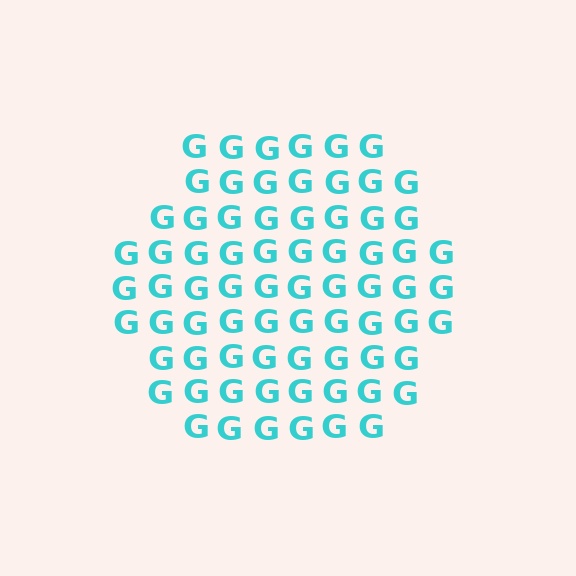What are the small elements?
The small elements are letter G's.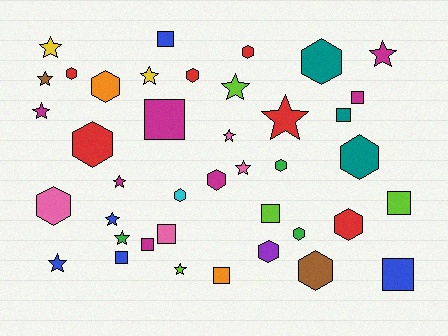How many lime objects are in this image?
There are 4 lime objects.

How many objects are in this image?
There are 40 objects.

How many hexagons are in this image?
There are 15 hexagons.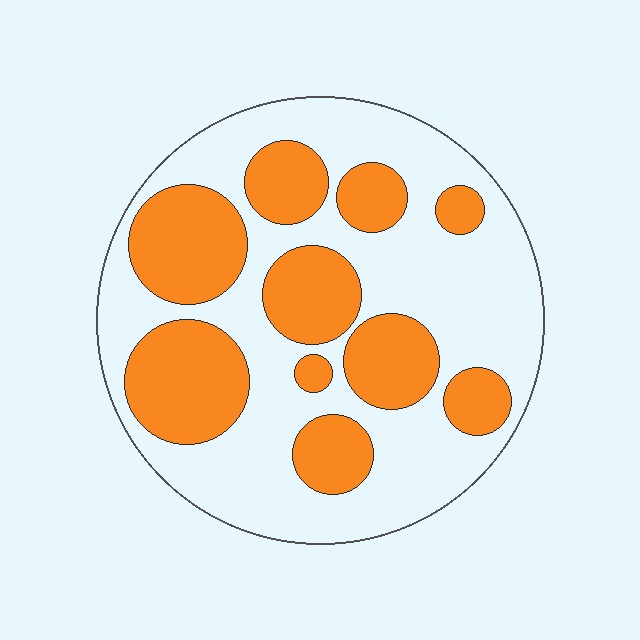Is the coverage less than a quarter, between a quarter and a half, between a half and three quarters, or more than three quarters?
Between a quarter and a half.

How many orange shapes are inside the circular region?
10.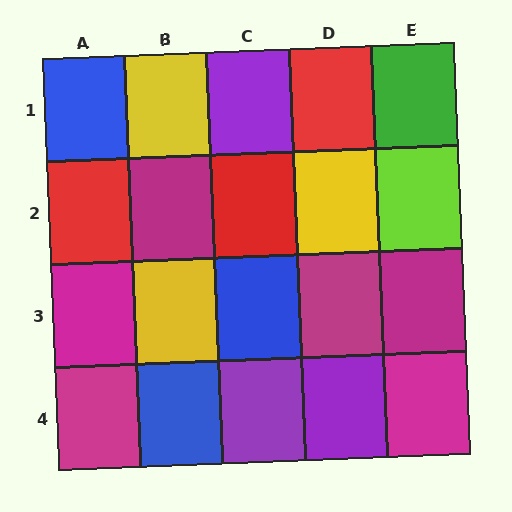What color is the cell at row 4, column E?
Magenta.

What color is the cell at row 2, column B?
Magenta.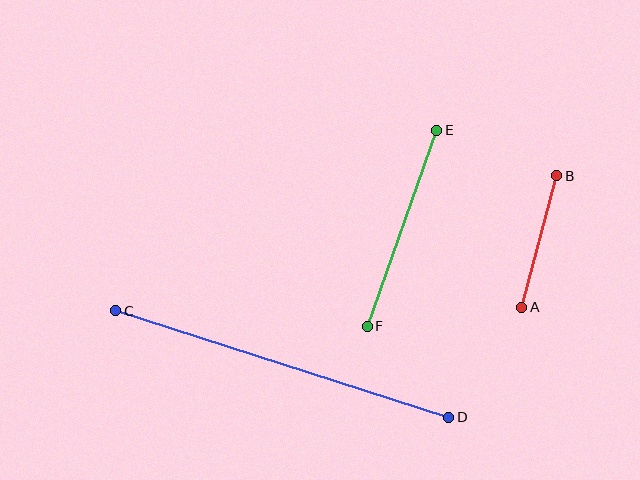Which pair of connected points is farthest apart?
Points C and D are farthest apart.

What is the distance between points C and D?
The distance is approximately 350 pixels.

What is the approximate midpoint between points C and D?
The midpoint is at approximately (282, 364) pixels.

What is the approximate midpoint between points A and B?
The midpoint is at approximately (539, 242) pixels.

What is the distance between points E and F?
The distance is approximately 208 pixels.